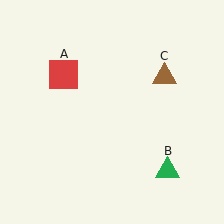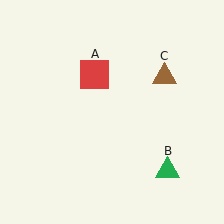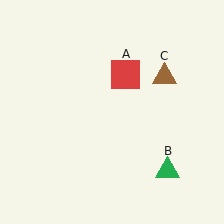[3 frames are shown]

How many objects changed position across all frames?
1 object changed position: red square (object A).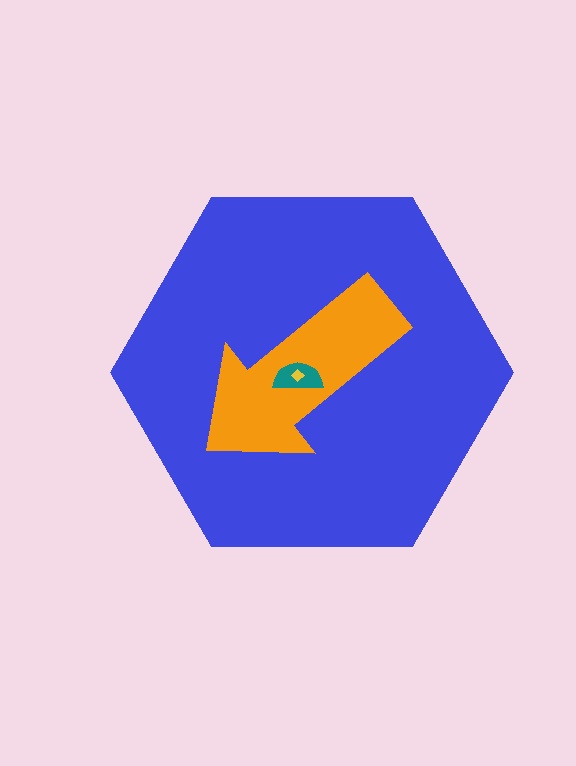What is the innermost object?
The yellow diamond.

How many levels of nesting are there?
4.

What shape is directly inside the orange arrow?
The teal semicircle.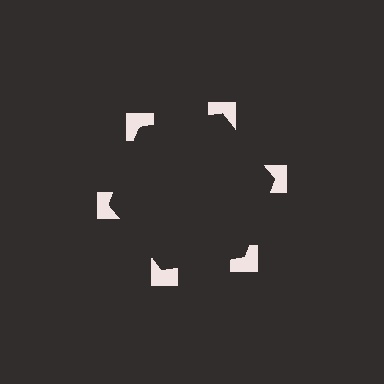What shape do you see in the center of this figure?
An illusory hexagon — its edges are inferred from the aligned wedge cuts in the notched squares, not physically drawn.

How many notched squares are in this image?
There are 6 — one at each vertex of the illusory hexagon.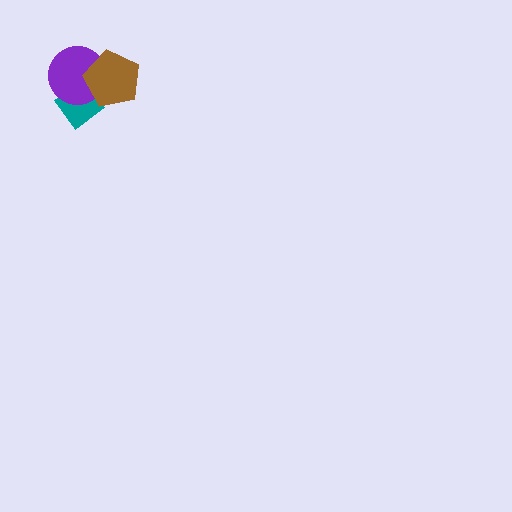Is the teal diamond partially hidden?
Yes, it is partially covered by another shape.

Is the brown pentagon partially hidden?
No, no other shape covers it.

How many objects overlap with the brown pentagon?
2 objects overlap with the brown pentagon.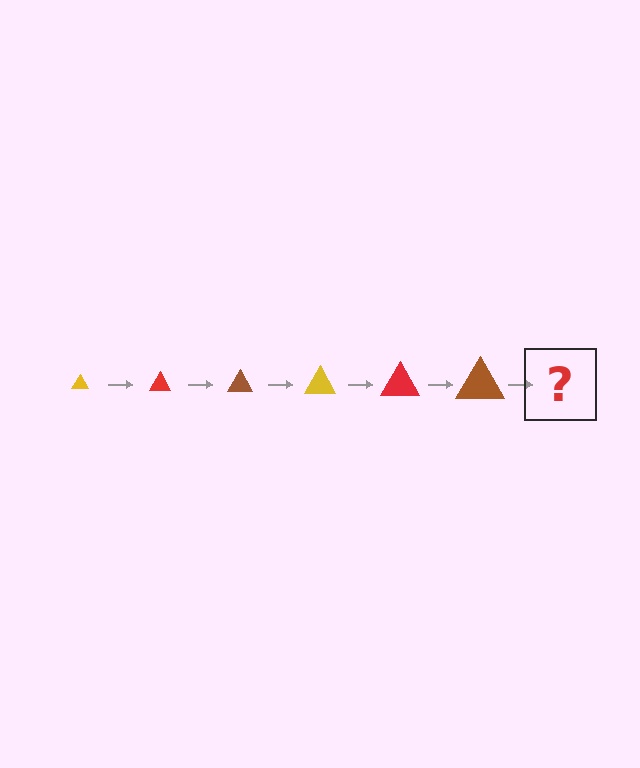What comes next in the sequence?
The next element should be a yellow triangle, larger than the previous one.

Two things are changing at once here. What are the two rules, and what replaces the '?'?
The two rules are that the triangle grows larger each step and the color cycles through yellow, red, and brown. The '?' should be a yellow triangle, larger than the previous one.